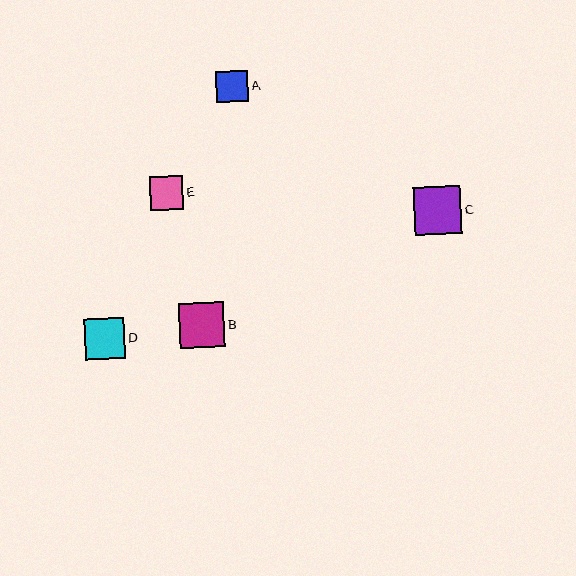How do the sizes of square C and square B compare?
Square C and square B are approximately the same size.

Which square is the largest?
Square C is the largest with a size of approximately 47 pixels.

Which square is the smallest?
Square A is the smallest with a size of approximately 32 pixels.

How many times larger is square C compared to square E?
Square C is approximately 1.4 times the size of square E.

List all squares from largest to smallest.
From largest to smallest: C, B, D, E, A.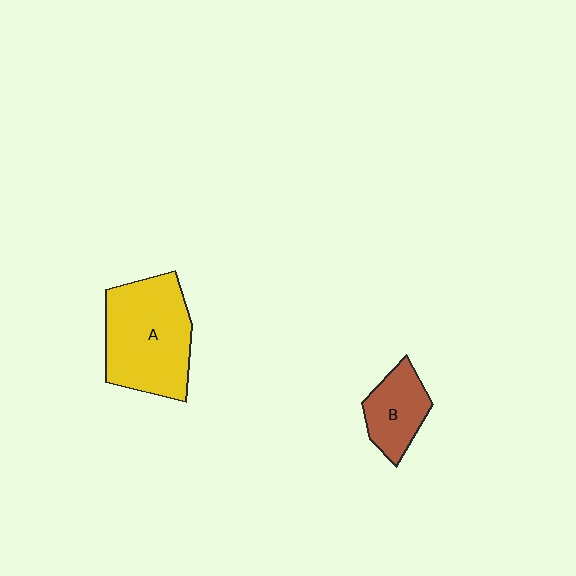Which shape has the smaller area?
Shape B (brown).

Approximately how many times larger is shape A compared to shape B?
Approximately 2.1 times.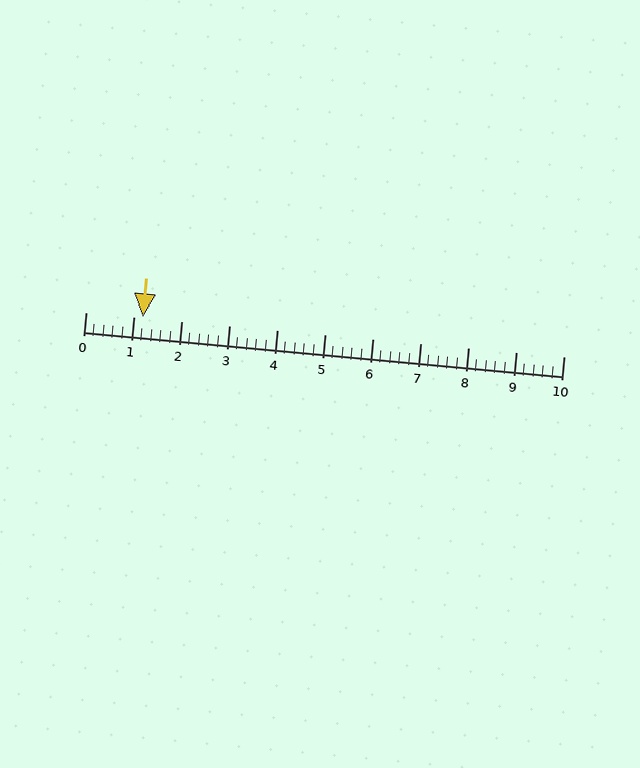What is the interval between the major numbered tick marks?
The major tick marks are spaced 1 units apart.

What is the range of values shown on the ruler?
The ruler shows values from 0 to 10.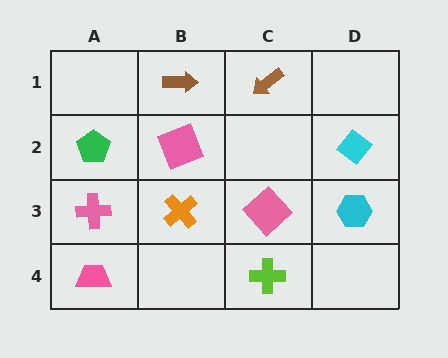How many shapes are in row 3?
4 shapes.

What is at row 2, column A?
A green pentagon.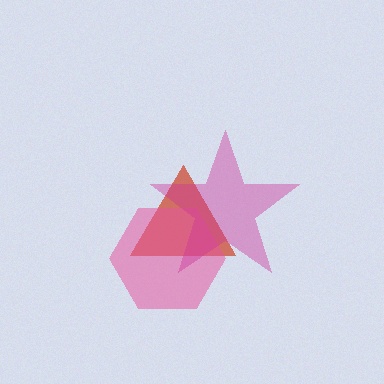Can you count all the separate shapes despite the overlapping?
Yes, there are 3 separate shapes.